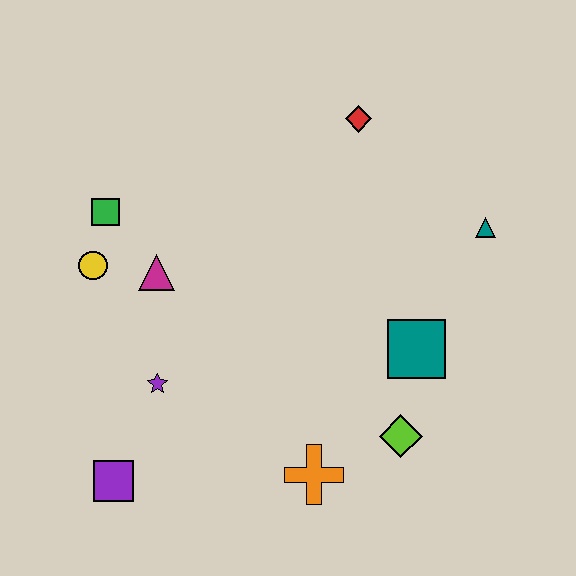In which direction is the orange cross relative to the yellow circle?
The orange cross is to the right of the yellow circle.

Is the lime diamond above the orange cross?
Yes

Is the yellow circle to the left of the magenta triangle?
Yes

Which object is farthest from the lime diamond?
The green square is farthest from the lime diamond.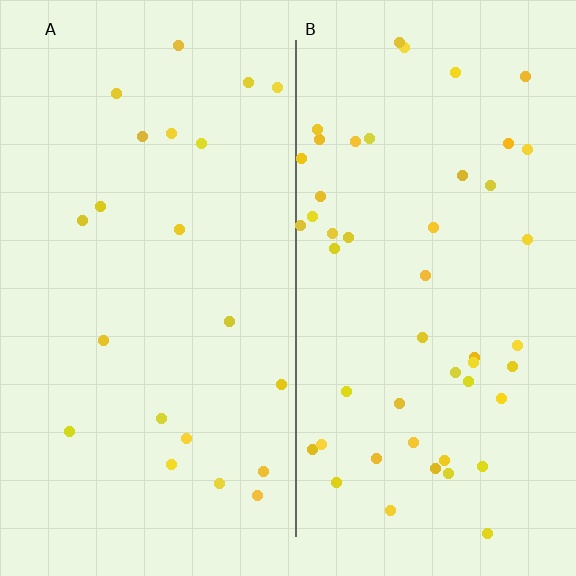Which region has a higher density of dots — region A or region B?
B (the right).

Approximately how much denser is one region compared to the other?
Approximately 2.3× — region B over region A.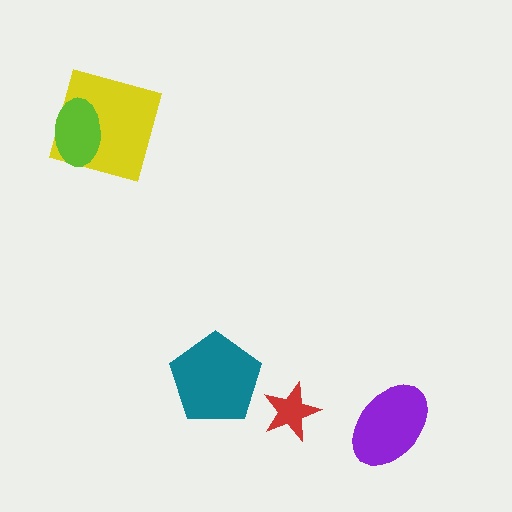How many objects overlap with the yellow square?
1 object overlaps with the yellow square.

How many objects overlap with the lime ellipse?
1 object overlaps with the lime ellipse.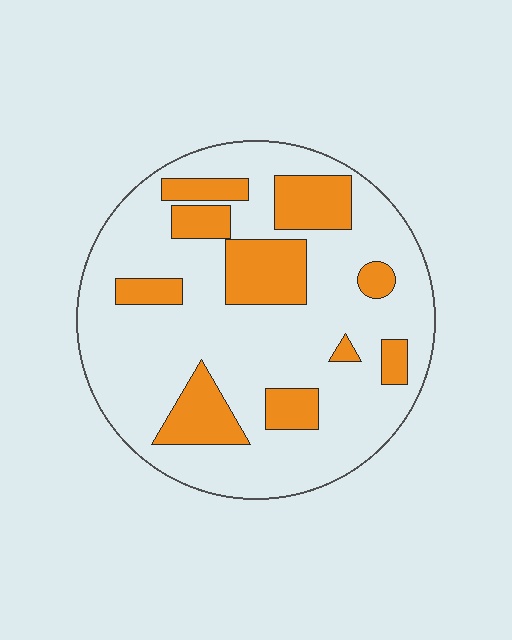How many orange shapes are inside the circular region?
10.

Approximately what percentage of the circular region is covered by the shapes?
Approximately 25%.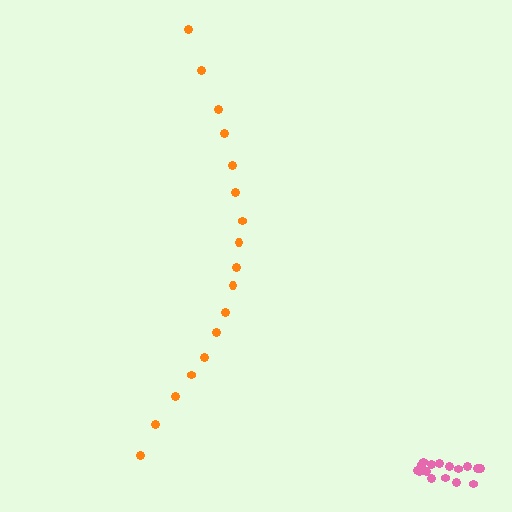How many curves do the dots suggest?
There are 2 distinct paths.